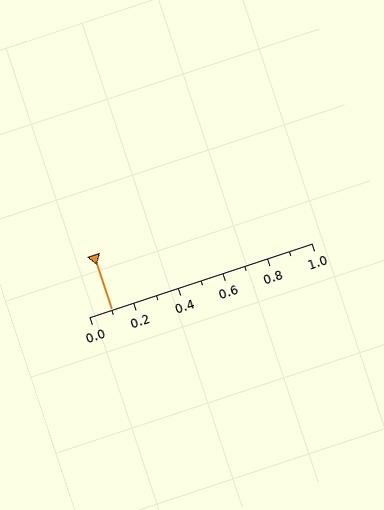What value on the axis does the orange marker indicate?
The marker indicates approximately 0.1.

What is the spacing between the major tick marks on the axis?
The major ticks are spaced 0.2 apart.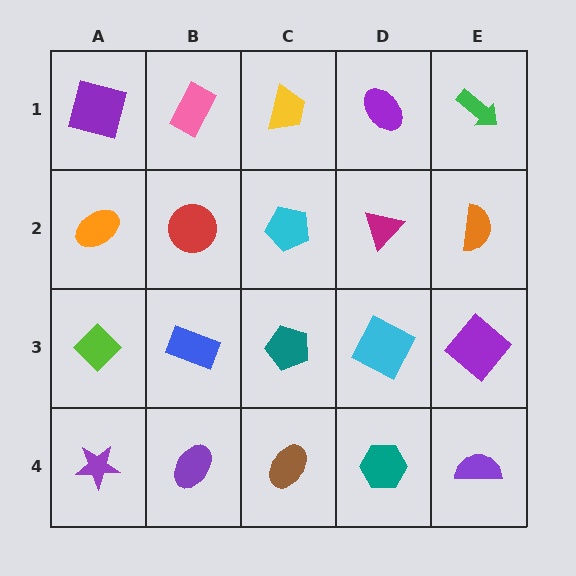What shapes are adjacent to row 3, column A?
An orange ellipse (row 2, column A), a purple star (row 4, column A), a blue rectangle (row 3, column B).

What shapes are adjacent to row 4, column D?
A cyan square (row 3, column D), a brown ellipse (row 4, column C), a purple semicircle (row 4, column E).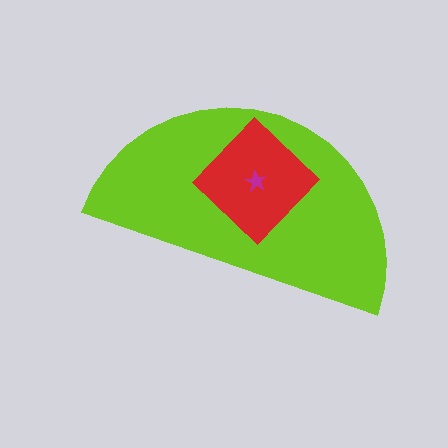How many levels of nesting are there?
3.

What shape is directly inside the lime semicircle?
The red diamond.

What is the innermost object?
The magenta star.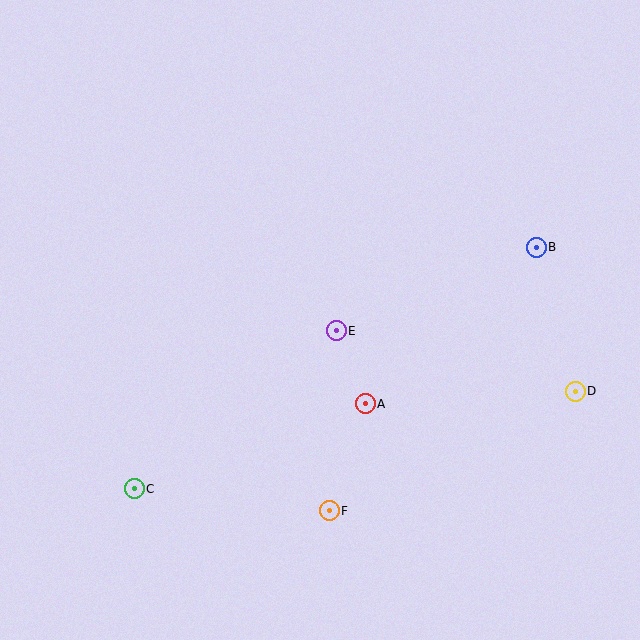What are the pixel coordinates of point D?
Point D is at (575, 391).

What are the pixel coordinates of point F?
Point F is at (329, 511).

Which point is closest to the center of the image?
Point E at (336, 331) is closest to the center.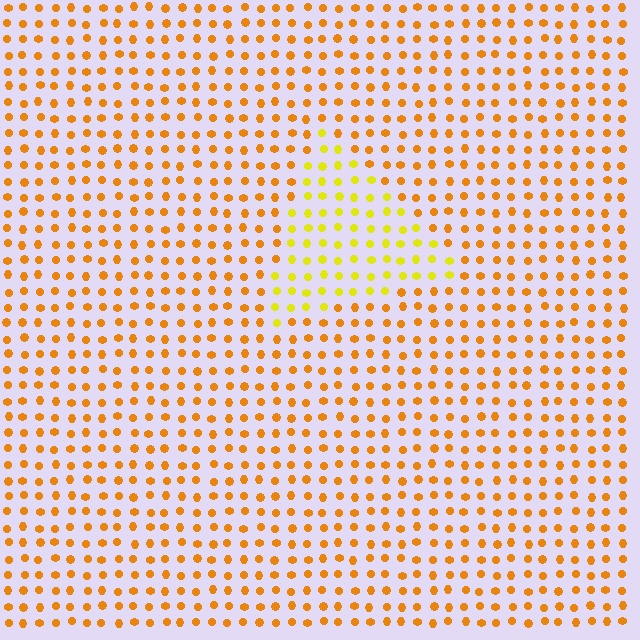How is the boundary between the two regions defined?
The boundary is defined purely by a slight shift in hue (about 29 degrees). Spacing, size, and orientation are identical on both sides.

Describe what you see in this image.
The image is filled with small orange elements in a uniform arrangement. A triangle-shaped region is visible where the elements are tinted to a slightly different hue, forming a subtle color boundary.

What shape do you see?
I see a triangle.